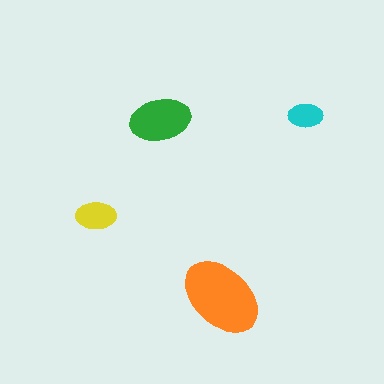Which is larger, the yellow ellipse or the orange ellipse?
The orange one.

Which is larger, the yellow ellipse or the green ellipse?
The green one.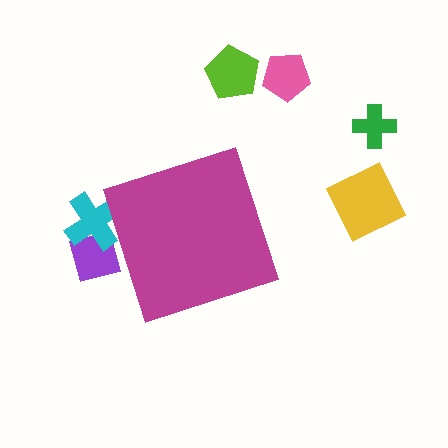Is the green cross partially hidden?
No, the green cross is fully visible.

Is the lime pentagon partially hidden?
No, the lime pentagon is fully visible.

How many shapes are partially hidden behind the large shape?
2 shapes are partially hidden.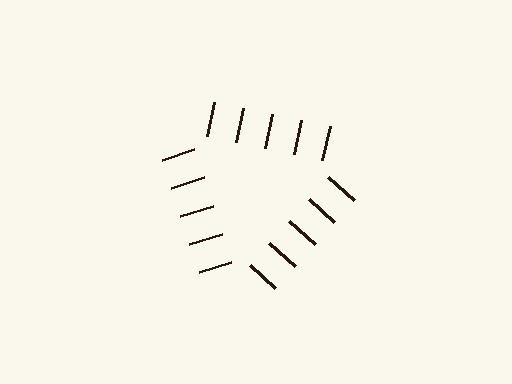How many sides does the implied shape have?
3 sides — the line-ends trace a triangle.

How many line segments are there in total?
15 — 5 along each of the 3 edges.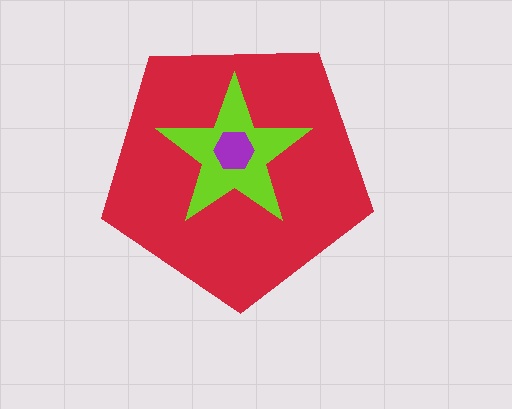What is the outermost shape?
The red pentagon.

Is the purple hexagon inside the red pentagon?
Yes.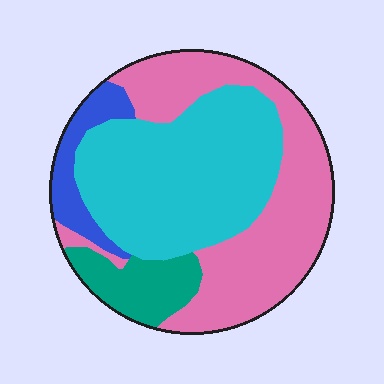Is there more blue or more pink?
Pink.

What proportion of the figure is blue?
Blue takes up about one tenth (1/10) of the figure.